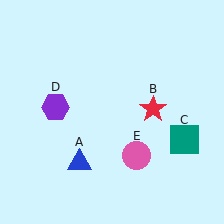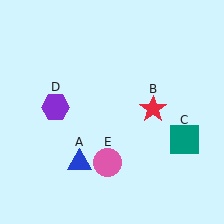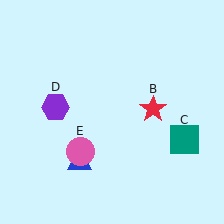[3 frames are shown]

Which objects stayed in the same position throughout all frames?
Blue triangle (object A) and red star (object B) and teal square (object C) and purple hexagon (object D) remained stationary.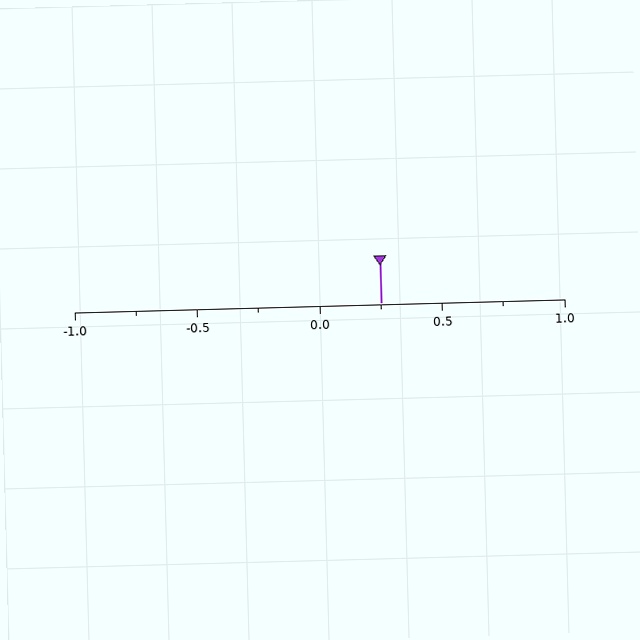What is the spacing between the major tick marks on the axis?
The major ticks are spaced 0.5 apart.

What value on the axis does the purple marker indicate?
The marker indicates approximately 0.25.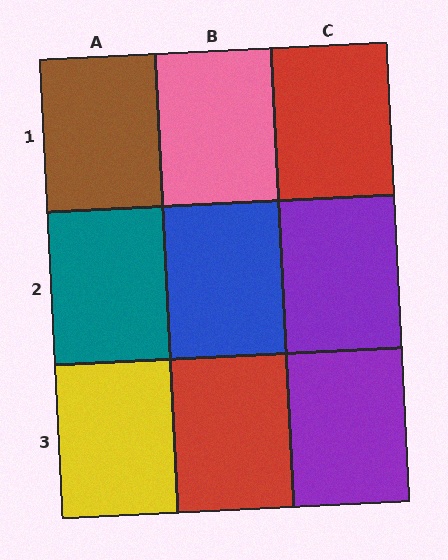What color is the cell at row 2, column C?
Purple.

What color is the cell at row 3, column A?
Yellow.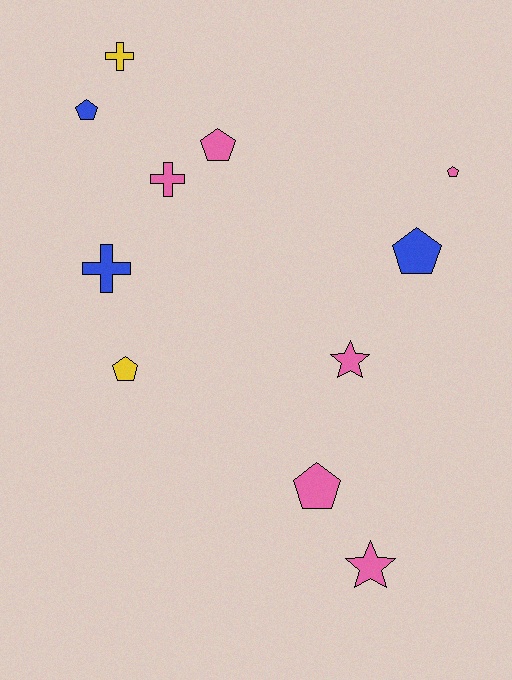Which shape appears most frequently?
Pentagon, with 6 objects.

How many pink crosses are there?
There is 1 pink cross.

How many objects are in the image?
There are 11 objects.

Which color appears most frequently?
Pink, with 6 objects.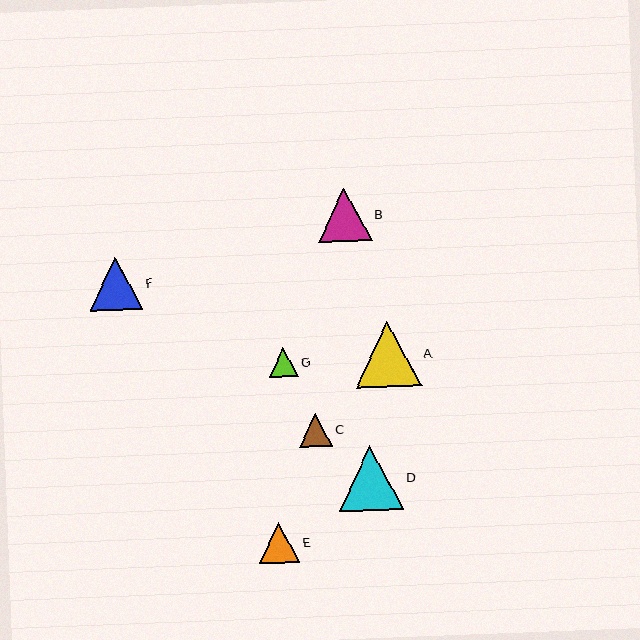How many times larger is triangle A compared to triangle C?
Triangle A is approximately 2.0 times the size of triangle C.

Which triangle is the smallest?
Triangle G is the smallest with a size of approximately 29 pixels.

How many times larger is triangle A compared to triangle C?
Triangle A is approximately 2.0 times the size of triangle C.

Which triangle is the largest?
Triangle A is the largest with a size of approximately 65 pixels.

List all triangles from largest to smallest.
From largest to smallest: A, D, B, F, E, C, G.